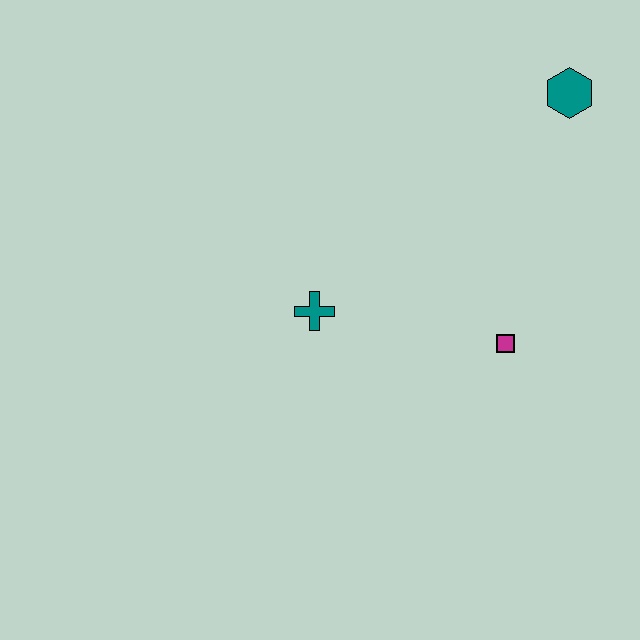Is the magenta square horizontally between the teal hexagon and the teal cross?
Yes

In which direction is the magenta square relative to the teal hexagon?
The magenta square is below the teal hexagon.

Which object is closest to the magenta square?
The teal cross is closest to the magenta square.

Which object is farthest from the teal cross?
The teal hexagon is farthest from the teal cross.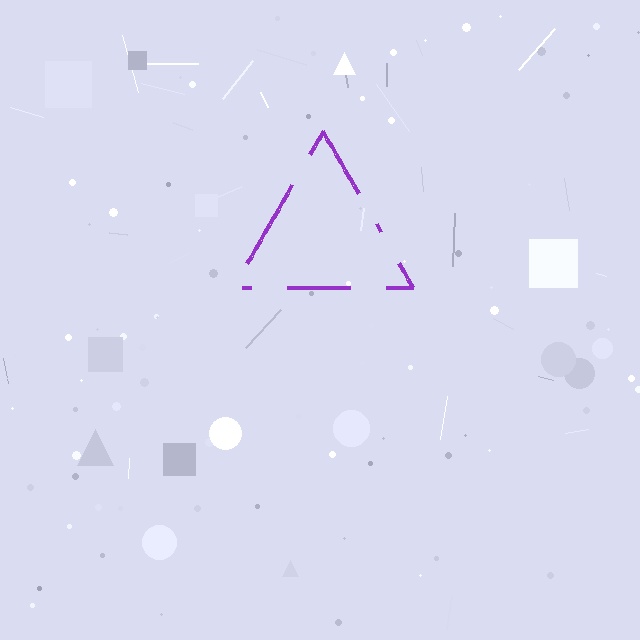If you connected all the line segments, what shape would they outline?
They would outline a triangle.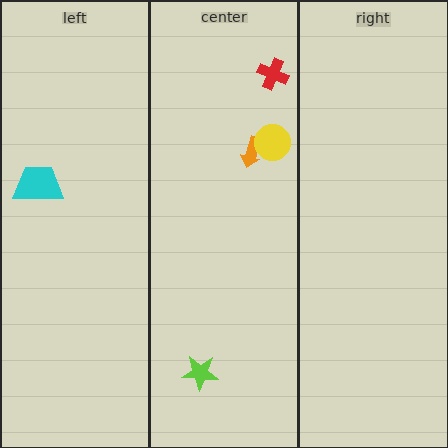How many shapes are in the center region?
4.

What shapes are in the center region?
The orange arrow, the red cross, the lime star, the yellow circle.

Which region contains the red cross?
The center region.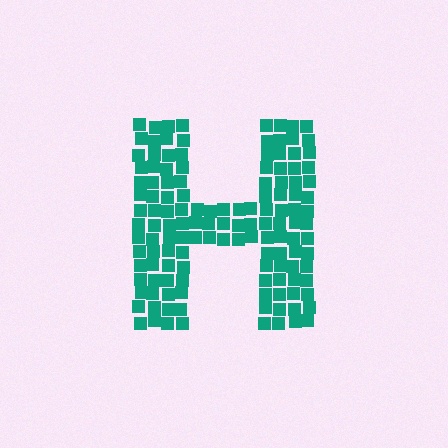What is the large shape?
The large shape is the letter H.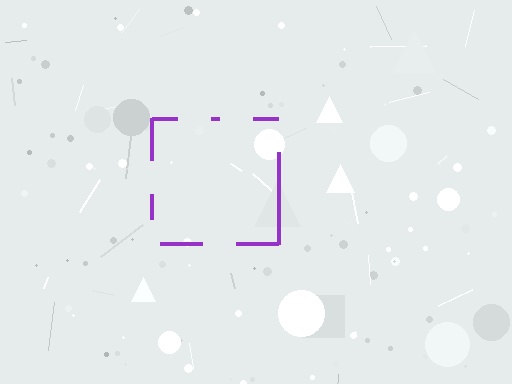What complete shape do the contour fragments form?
The contour fragments form a square.